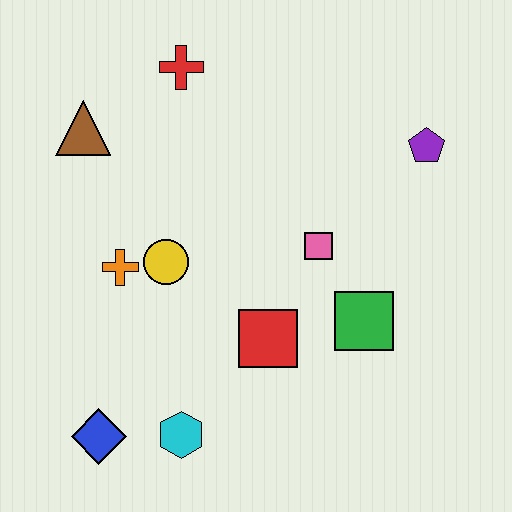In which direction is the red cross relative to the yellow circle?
The red cross is above the yellow circle.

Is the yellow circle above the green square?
Yes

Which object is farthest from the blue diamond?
The purple pentagon is farthest from the blue diamond.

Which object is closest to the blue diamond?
The cyan hexagon is closest to the blue diamond.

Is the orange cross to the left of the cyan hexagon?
Yes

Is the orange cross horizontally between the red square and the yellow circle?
No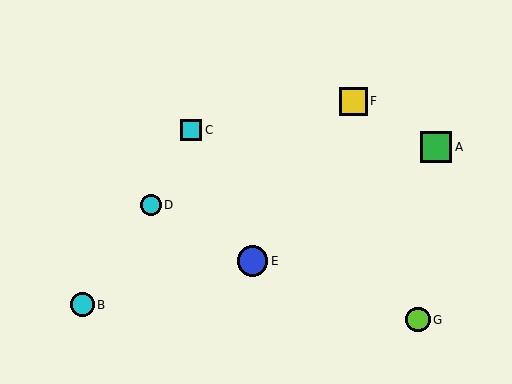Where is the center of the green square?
The center of the green square is at (436, 147).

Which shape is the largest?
The green square (labeled A) is the largest.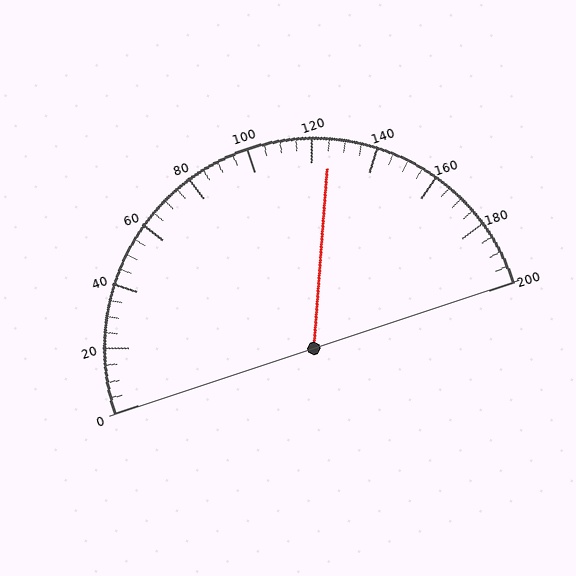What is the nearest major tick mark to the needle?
The nearest major tick mark is 120.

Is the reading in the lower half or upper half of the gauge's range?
The reading is in the upper half of the range (0 to 200).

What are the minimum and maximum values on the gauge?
The gauge ranges from 0 to 200.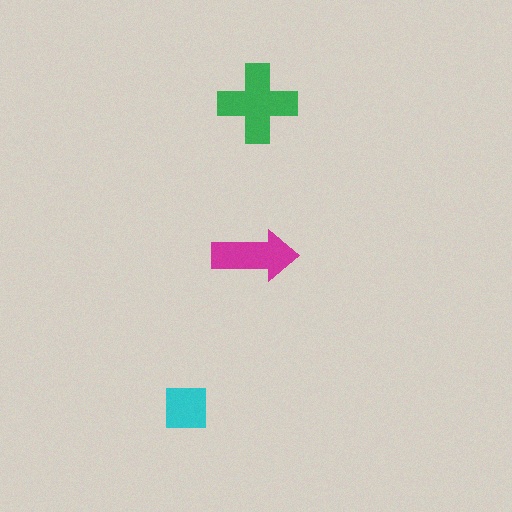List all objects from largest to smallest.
The green cross, the magenta arrow, the cyan square.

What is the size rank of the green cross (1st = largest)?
1st.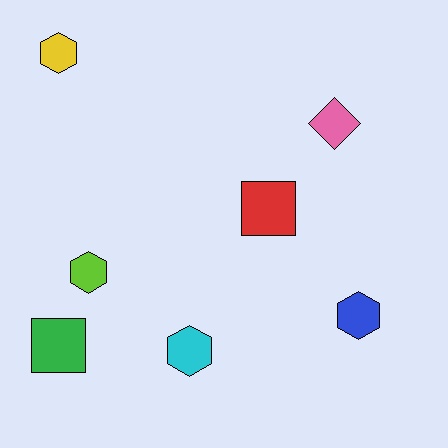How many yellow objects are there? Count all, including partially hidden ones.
There is 1 yellow object.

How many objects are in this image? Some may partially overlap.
There are 7 objects.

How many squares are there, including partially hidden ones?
There are 2 squares.